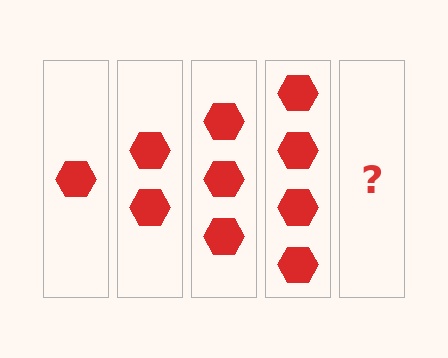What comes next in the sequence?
The next element should be 5 hexagons.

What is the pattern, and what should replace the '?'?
The pattern is that each step adds one more hexagon. The '?' should be 5 hexagons.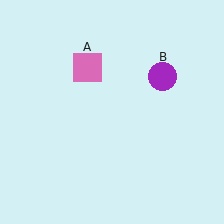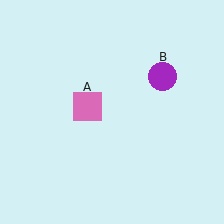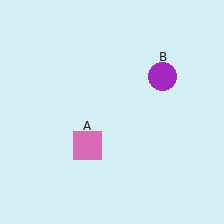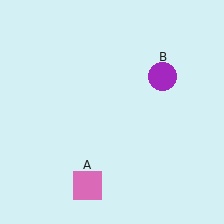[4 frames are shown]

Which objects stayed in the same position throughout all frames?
Purple circle (object B) remained stationary.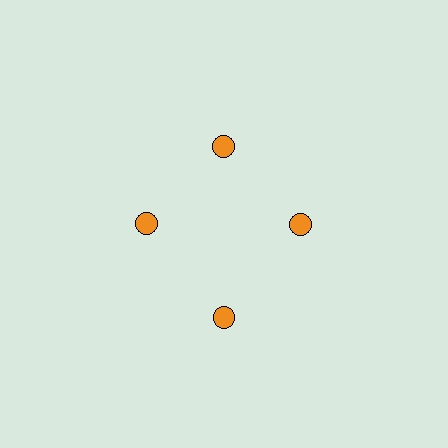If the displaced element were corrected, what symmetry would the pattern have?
It would have 4-fold rotational symmetry — the pattern would map onto itself every 90 degrees.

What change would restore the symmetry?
The symmetry would be restored by moving it inward, back onto the ring so that all 4 circles sit at equal angles and equal distance from the center.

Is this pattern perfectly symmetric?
No. The 4 orange circles are arranged in a ring, but one element near the 6 o'clock position is pushed outward from the center, breaking the 4-fold rotational symmetry.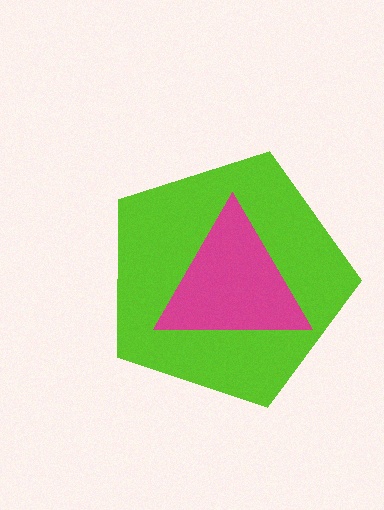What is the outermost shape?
The lime pentagon.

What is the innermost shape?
The magenta triangle.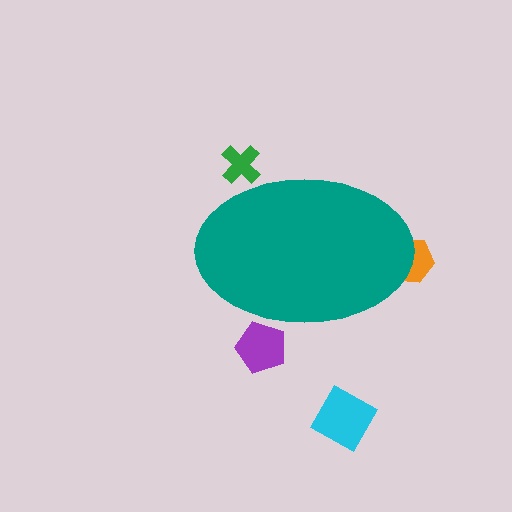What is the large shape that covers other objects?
A teal ellipse.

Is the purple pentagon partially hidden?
Yes, the purple pentagon is partially hidden behind the teal ellipse.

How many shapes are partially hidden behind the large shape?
3 shapes are partially hidden.